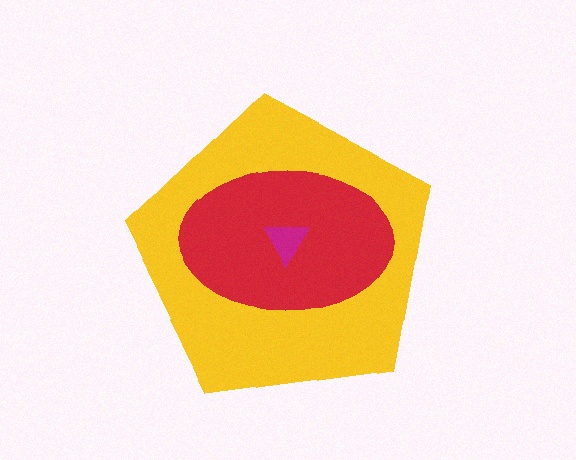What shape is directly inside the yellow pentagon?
The red ellipse.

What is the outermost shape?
The yellow pentagon.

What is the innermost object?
The magenta triangle.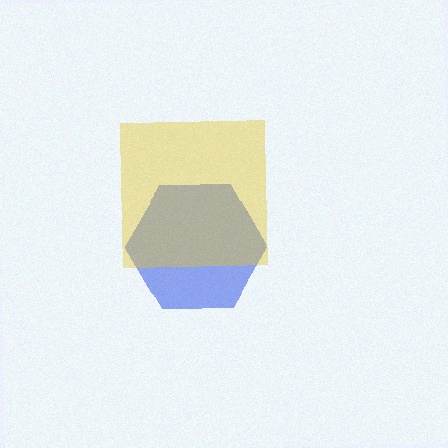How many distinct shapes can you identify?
There are 2 distinct shapes: a blue hexagon, a yellow square.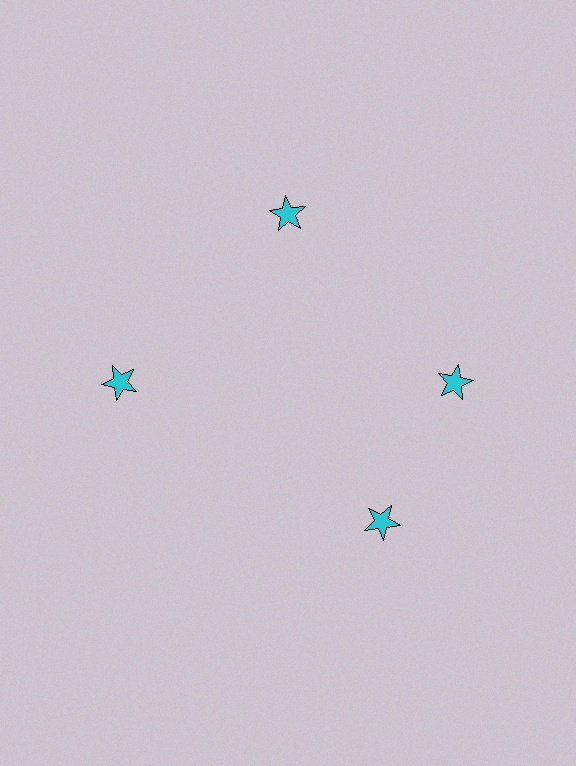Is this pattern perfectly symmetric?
No. The 4 cyan stars are arranged in a ring, but one element near the 6 o'clock position is rotated out of alignment along the ring, breaking the 4-fold rotational symmetry.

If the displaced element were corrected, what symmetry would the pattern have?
It would have 4-fold rotational symmetry — the pattern would map onto itself every 90 degrees.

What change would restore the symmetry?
The symmetry would be restored by rotating it back into even spacing with its neighbors so that all 4 stars sit at equal angles and equal distance from the center.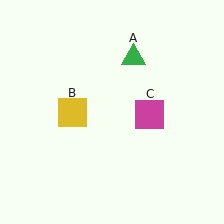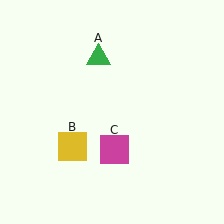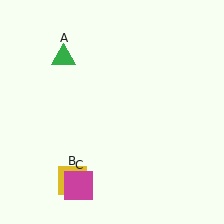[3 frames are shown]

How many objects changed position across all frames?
3 objects changed position: green triangle (object A), yellow square (object B), magenta square (object C).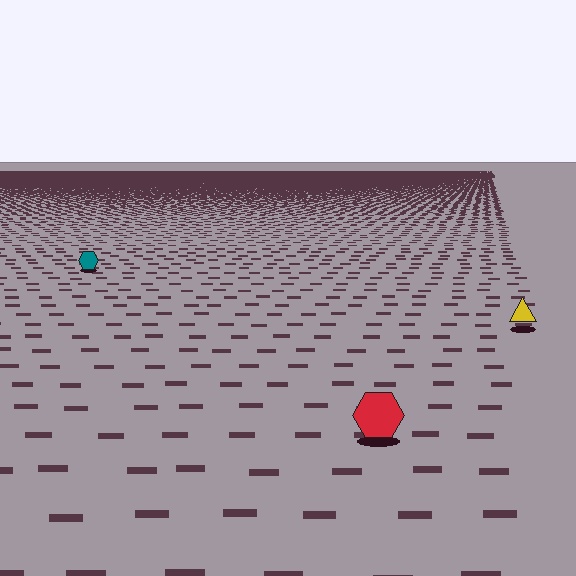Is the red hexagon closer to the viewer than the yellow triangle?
Yes. The red hexagon is closer — you can tell from the texture gradient: the ground texture is coarser near it.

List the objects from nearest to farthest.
From nearest to farthest: the red hexagon, the yellow triangle, the teal hexagon.